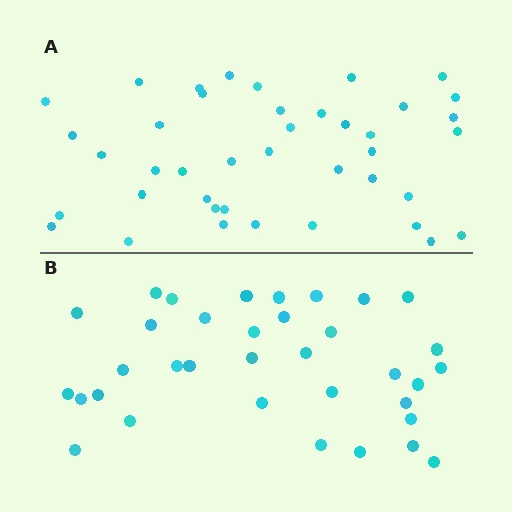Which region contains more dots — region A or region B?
Region A (the top region) has more dots.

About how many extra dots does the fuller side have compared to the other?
Region A has about 6 more dots than region B.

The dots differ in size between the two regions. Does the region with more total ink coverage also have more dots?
No. Region B has more total ink coverage because its dots are larger, but region A actually contains more individual dots. Total area can be misleading — the number of items is what matters here.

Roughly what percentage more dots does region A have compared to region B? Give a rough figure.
About 15% more.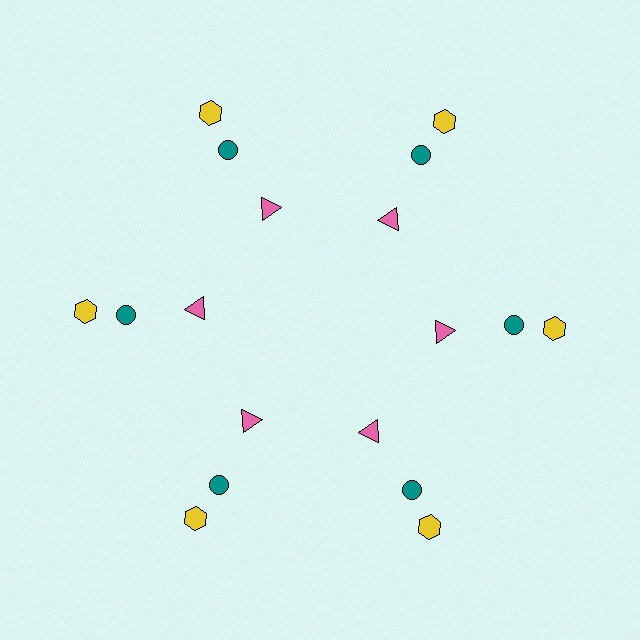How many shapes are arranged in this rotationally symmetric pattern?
There are 18 shapes, arranged in 6 groups of 3.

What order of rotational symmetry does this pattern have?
This pattern has 6-fold rotational symmetry.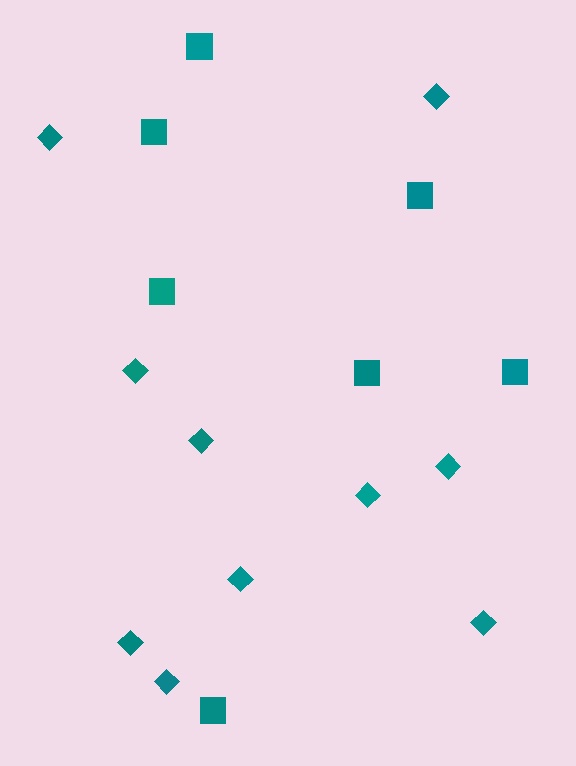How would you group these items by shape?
There are 2 groups: one group of diamonds (10) and one group of squares (7).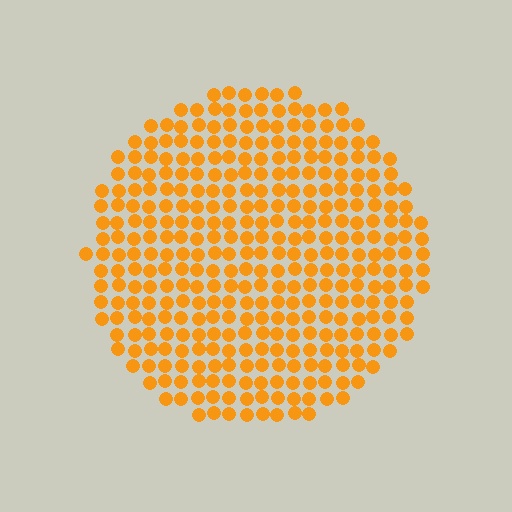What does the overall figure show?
The overall figure shows a circle.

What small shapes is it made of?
It is made of small circles.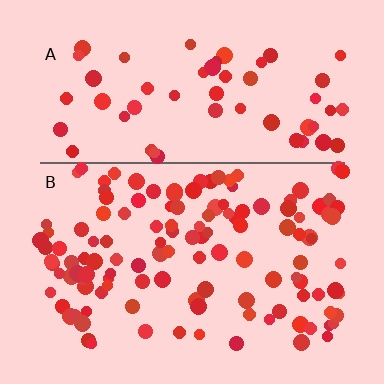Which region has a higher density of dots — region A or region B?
B (the bottom).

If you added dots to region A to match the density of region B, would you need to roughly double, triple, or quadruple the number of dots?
Approximately double.